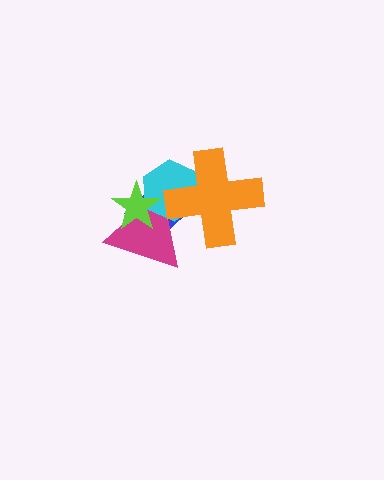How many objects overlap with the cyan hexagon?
4 objects overlap with the cyan hexagon.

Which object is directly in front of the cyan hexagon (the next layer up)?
The orange cross is directly in front of the cyan hexagon.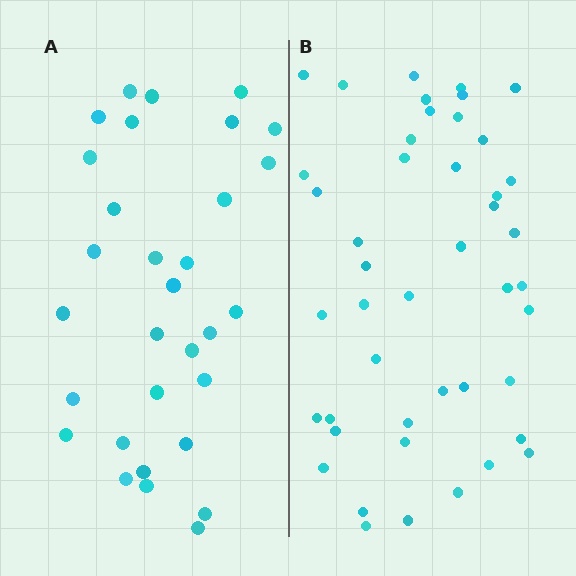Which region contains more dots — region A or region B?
Region B (the right region) has more dots.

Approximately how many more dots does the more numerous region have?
Region B has approximately 15 more dots than region A.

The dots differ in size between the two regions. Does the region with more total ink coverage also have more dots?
No. Region A has more total ink coverage because its dots are larger, but region B actually contains more individual dots. Total area can be misleading — the number of items is what matters here.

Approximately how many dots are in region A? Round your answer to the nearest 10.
About 30 dots. (The exact count is 31, which rounds to 30.)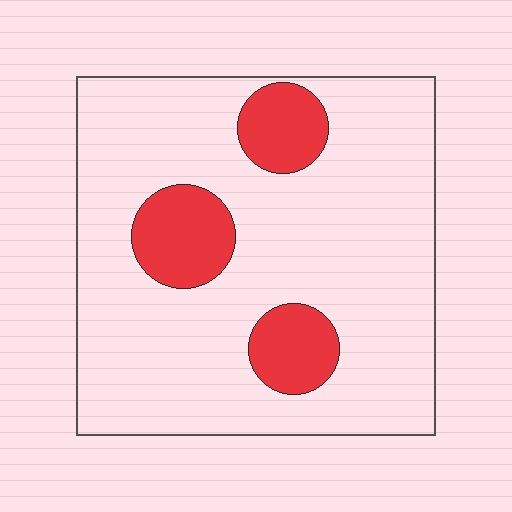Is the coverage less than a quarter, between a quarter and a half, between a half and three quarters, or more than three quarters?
Less than a quarter.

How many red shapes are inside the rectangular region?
3.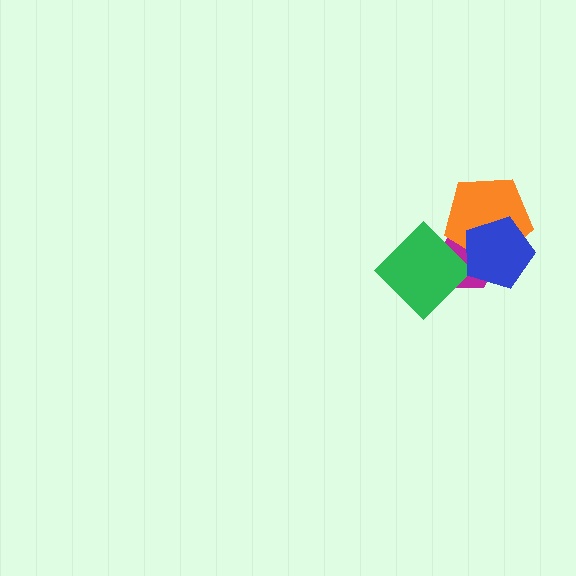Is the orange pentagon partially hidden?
Yes, it is partially covered by another shape.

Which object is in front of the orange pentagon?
The blue pentagon is in front of the orange pentagon.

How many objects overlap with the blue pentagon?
3 objects overlap with the blue pentagon.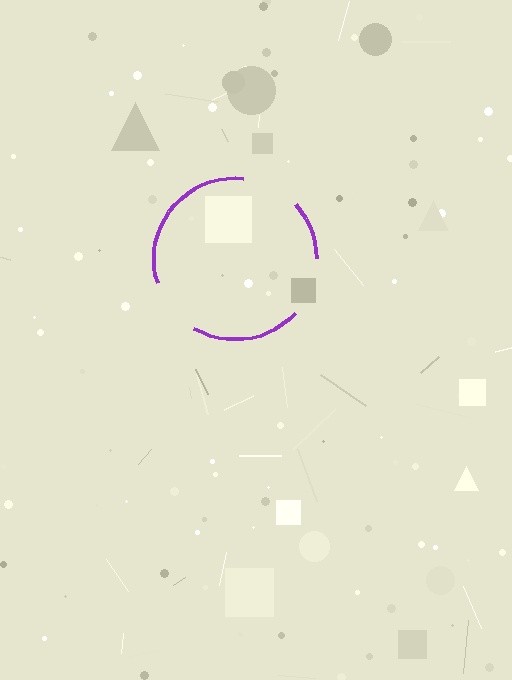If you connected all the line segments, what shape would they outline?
They would outline a circle.